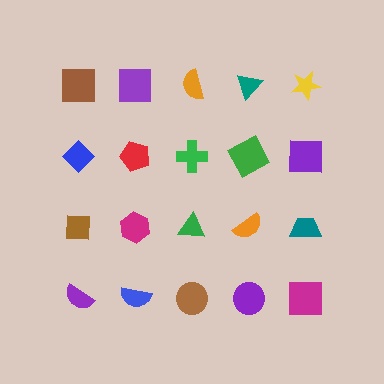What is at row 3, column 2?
A magenta hexagon.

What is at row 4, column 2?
A blue semicircle.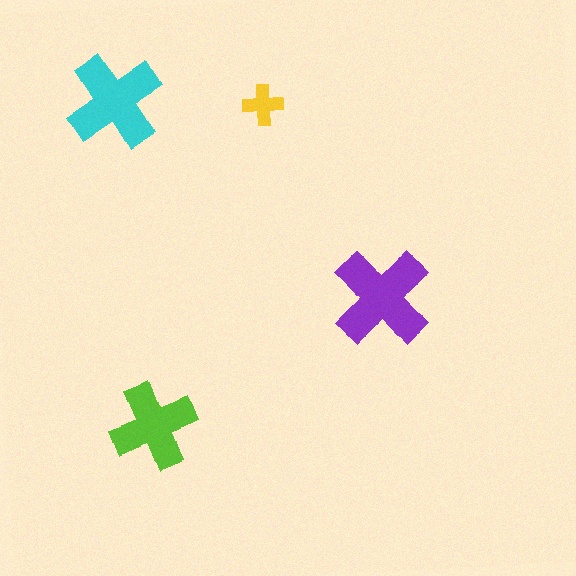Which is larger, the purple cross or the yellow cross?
The purple one.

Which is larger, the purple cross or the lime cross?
The purple one.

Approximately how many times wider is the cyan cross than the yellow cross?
About 2.5 times wider.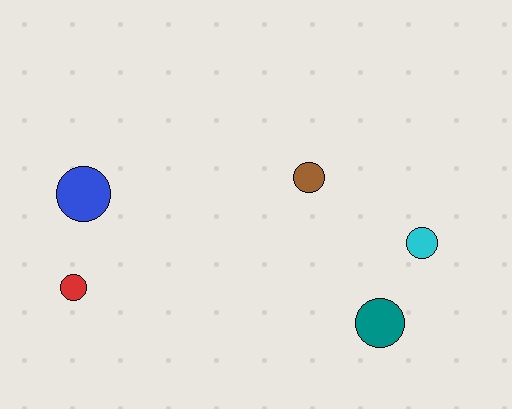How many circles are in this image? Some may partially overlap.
There are 5 circles.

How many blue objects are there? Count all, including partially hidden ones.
There is 1 blue object.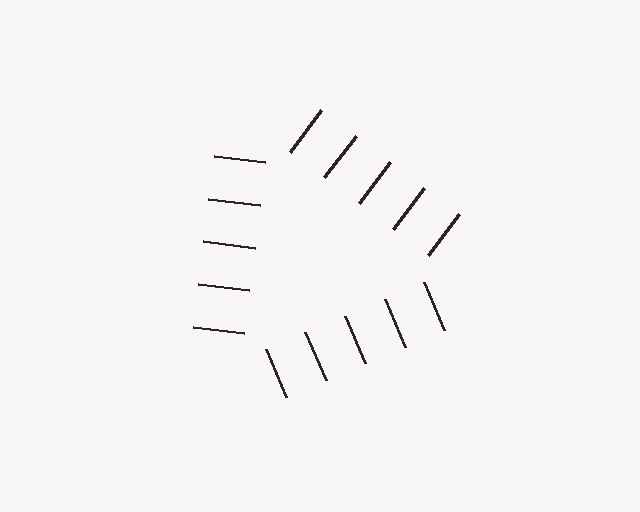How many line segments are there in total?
15 — 5 along each of the 3 edges.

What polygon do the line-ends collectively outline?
An illusory triangle — the line segments terminate on its edges but no continuous stroke is drawn.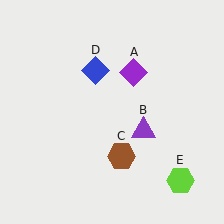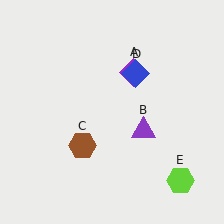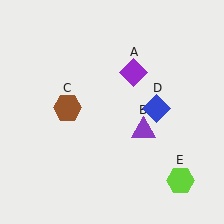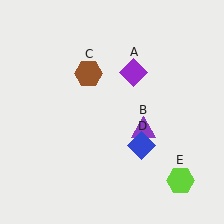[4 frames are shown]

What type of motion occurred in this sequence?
The brown hexagon (object C), blue diamond (object D) rotated clockwise around the center of the scene.